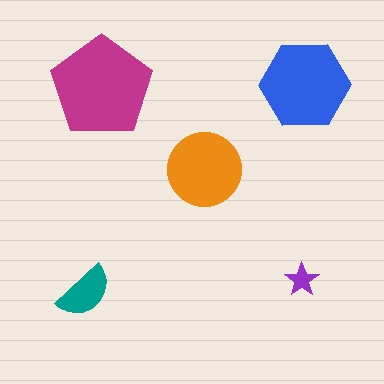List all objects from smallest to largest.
The purple star, the teal semicircle, the orange circle, the blue hexagon, the magenta pentagon.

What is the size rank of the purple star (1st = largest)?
5th.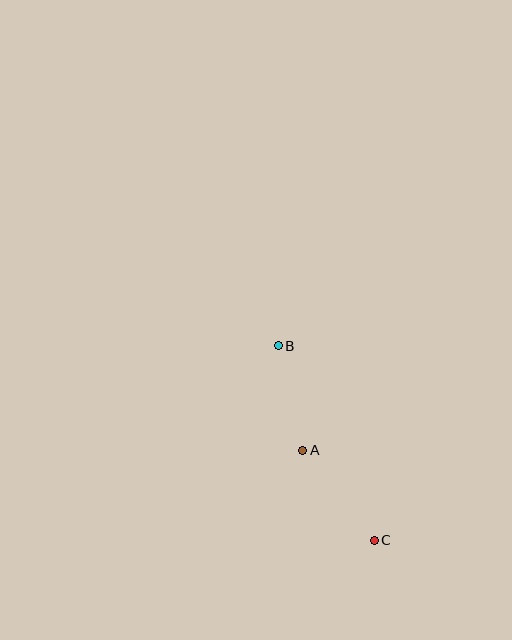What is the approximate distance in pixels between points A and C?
The distance between A and C is approximately 115 pixels.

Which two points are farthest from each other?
Points B and C are farthest from each other.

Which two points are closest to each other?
Points A and B are closest to each other.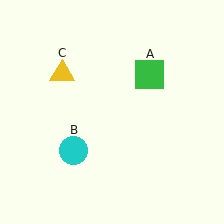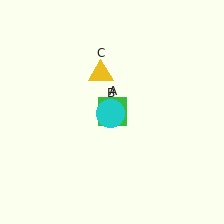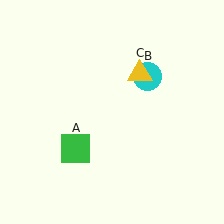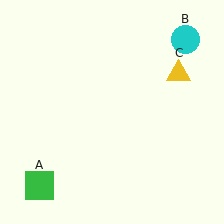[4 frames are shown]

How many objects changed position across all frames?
3 objects changed position: green square (object A), cyan circle (object B), yellow triangle (object C).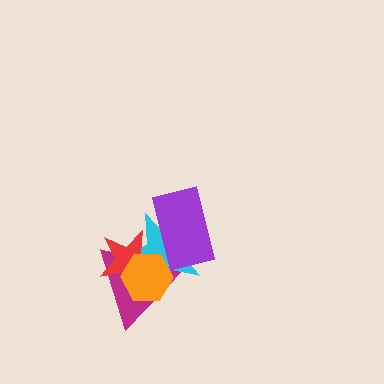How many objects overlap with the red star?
4 objects overlap with the red star.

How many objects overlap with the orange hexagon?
3 objects overlap with the orange hexagon.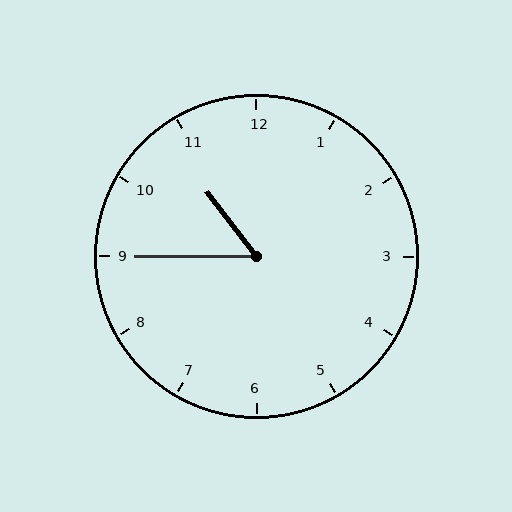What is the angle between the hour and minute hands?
Approximately 52 degrees.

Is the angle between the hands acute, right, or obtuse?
It is acute.